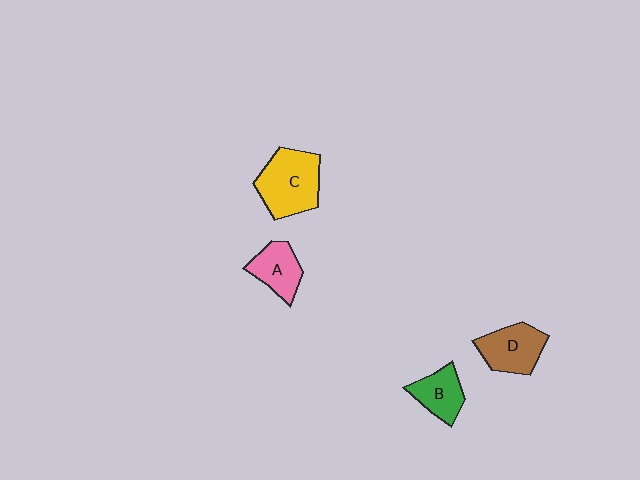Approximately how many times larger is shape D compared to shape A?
Approximately 1.2 times.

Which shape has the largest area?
Shape C (yellow).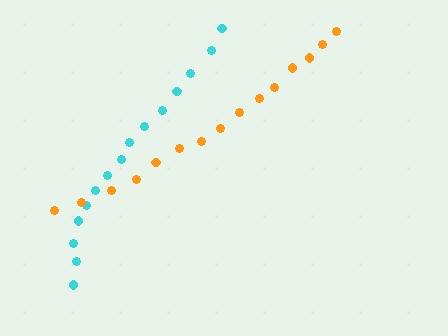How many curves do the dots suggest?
There are 2 distinct paths.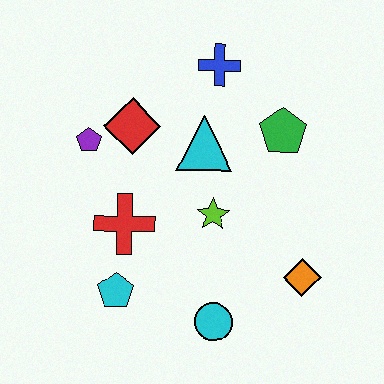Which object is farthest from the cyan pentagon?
The blue cross is farthest from the cyan pentagon.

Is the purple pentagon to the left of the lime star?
Yes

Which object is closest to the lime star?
The cyan triangle is closest to the lime star.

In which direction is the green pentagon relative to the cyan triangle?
The green pentagon is to the right of the cyan triangle.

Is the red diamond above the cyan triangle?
Yes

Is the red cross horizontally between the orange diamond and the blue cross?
No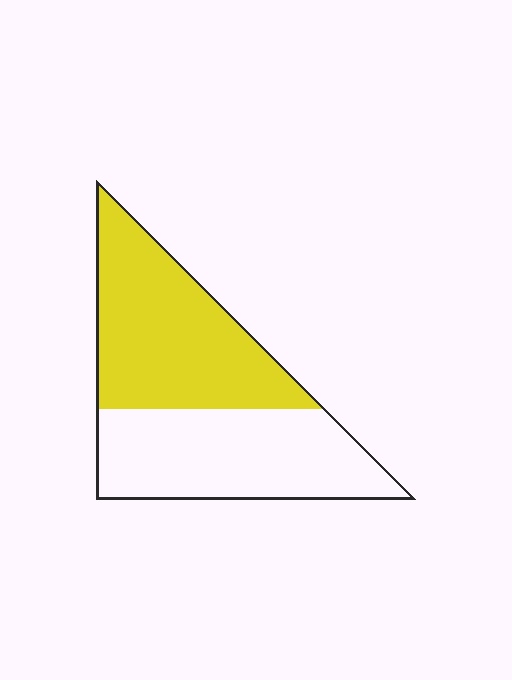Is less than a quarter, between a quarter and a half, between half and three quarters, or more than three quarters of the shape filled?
Between half and three quarters.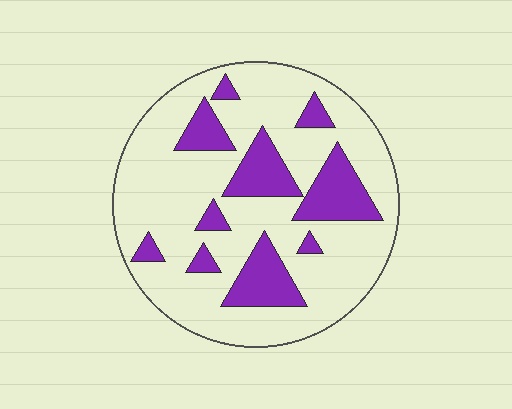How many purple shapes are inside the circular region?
10.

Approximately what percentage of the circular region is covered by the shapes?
Approximately 25%.